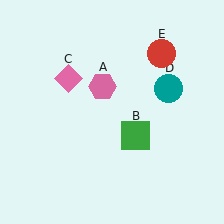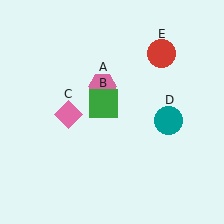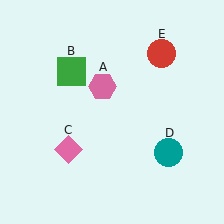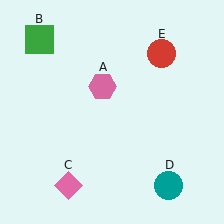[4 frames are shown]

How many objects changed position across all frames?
3 objects changed position: green square (object B), pink diamond (object C), teal circle (object D).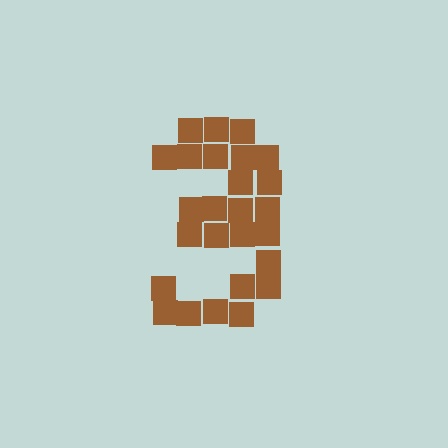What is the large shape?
The large shape is the digit 3.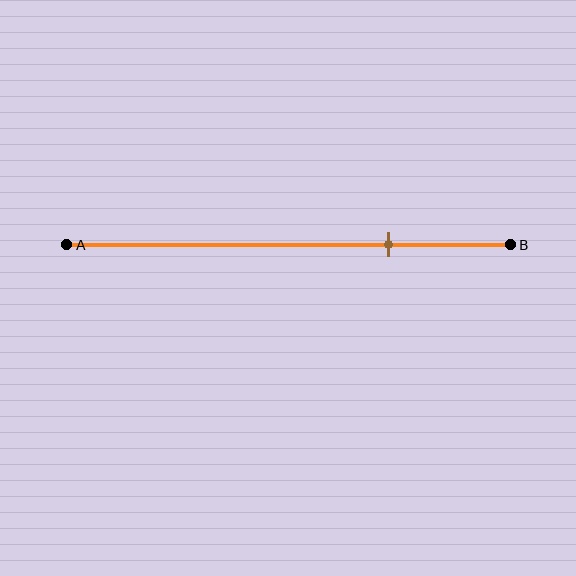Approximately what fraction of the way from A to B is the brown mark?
The brown mark is approximately 70% of the way from A to B.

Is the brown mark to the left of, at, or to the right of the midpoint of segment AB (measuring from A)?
The brown mark is to the right of the midpoint of segment AB.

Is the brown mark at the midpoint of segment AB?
No, the mark is at about 70% from A, not at the 50% midpoint.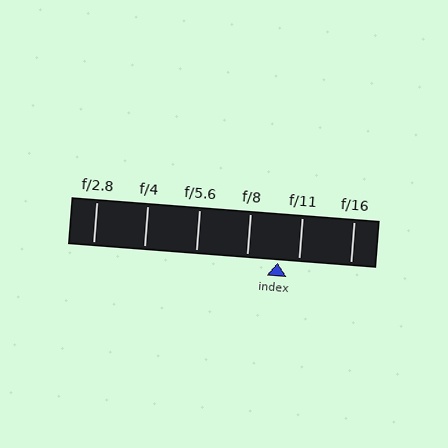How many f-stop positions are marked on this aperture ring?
There are 6 f-stop positions marked.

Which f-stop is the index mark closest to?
The index mark is closest to f/11.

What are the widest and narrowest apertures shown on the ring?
The widest aperture shown is f/2.8 and the narrowest is f/16.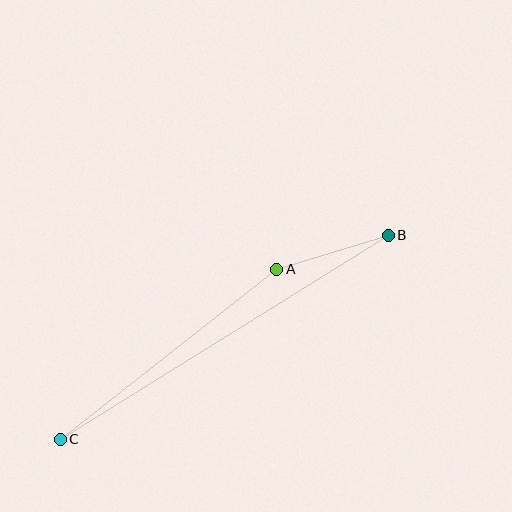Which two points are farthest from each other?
Points B and C are farthest from each other.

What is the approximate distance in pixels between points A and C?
The distance between A and C is approximately 275 pixels.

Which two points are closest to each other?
Points A and B are closest to each other.